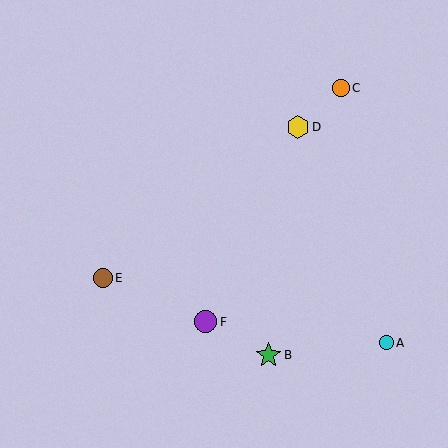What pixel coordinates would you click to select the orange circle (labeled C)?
Click at (341, 88) to select the orange circle C.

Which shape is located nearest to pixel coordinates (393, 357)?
The cyan circle (labeled A) at (386, 343) is nearest to that location.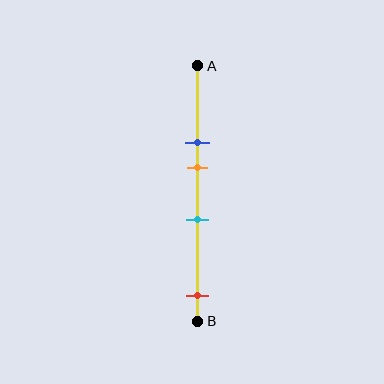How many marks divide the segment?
There are 4 marks dividing the segment.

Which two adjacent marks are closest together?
The blue and orange marks are the closest adjacent pair.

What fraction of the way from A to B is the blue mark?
The blue mark is approximately 30% (0.3) of the way from A to B.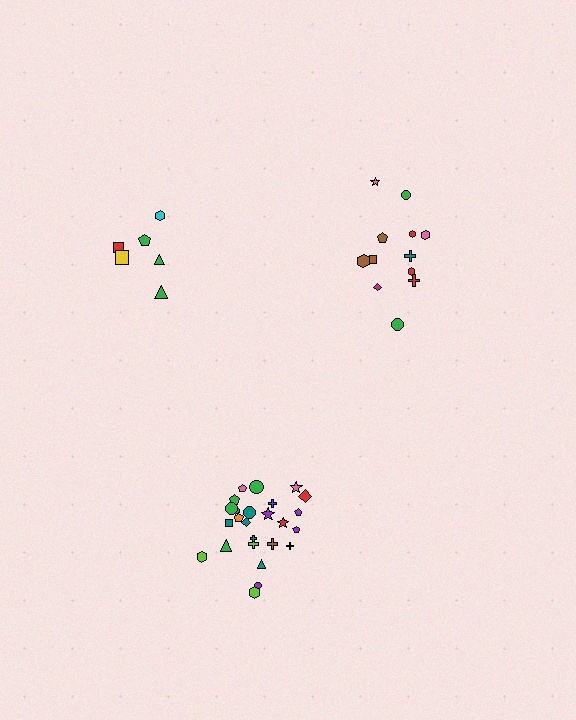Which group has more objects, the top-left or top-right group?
The top-right group.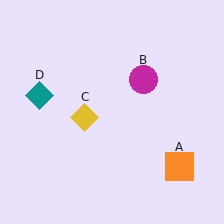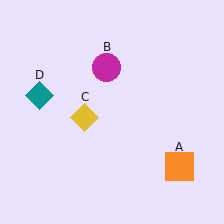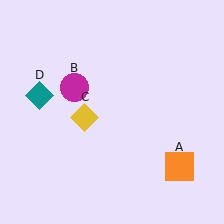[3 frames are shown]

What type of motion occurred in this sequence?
The magenta circle (object B) rotated counterclockwise around the center of the scene.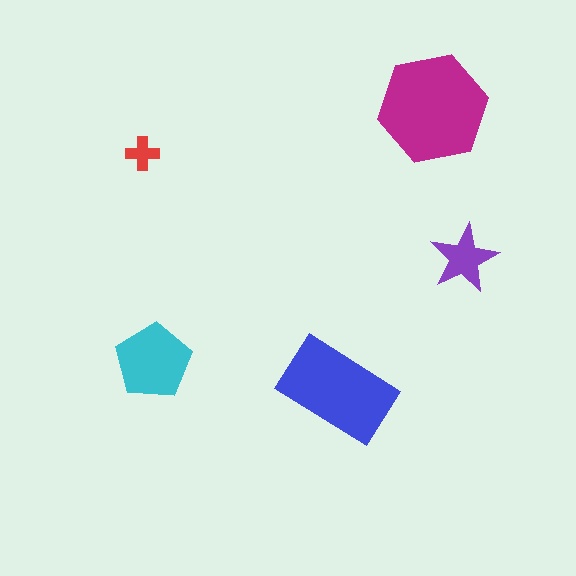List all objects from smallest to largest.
The red cross, the purple star, the cyan pentagon, the blue rectangle, the magenta hexagon.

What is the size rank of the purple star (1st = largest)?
4th.